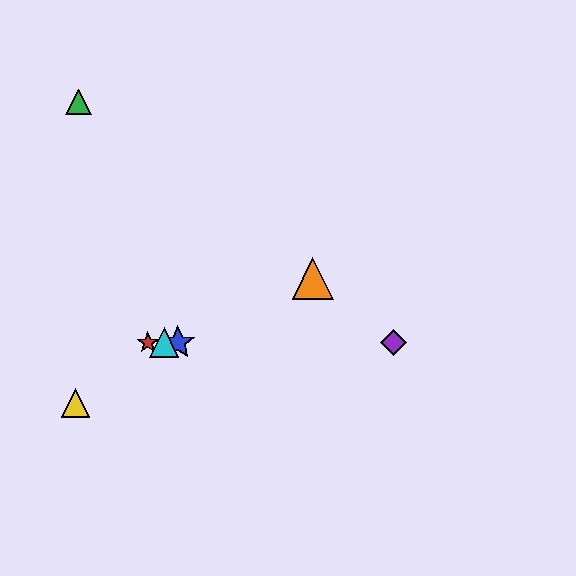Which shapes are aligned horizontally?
The red star, the blue star, the purple diamond, the cyan triangle are aligned horizontally.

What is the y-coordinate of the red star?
The red star is at y≈343.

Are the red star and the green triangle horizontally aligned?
No, the red star is at y≈343 and the green triangle is at y≈102.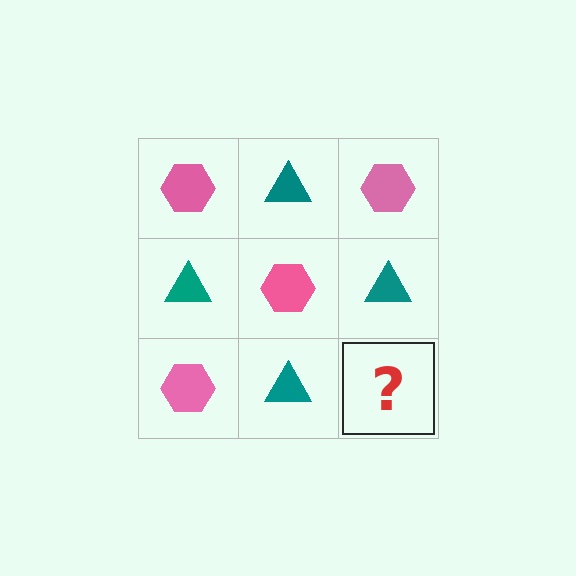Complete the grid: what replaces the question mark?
The question mark should be replaced with a pink hexagon.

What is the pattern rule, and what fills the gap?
The rule is that it alternates pink hexagon and teal triangle in a checkerboard pattern. The gap should be filled with a pink hexagon.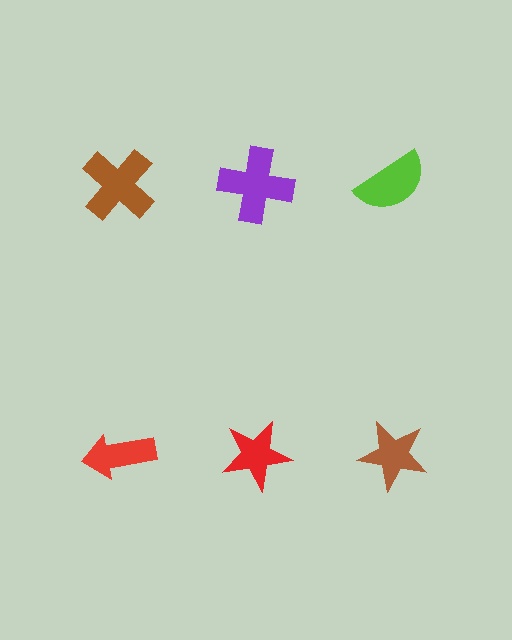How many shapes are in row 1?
3 shapes.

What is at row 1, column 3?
A lime semicircle.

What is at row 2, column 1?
A red arrow.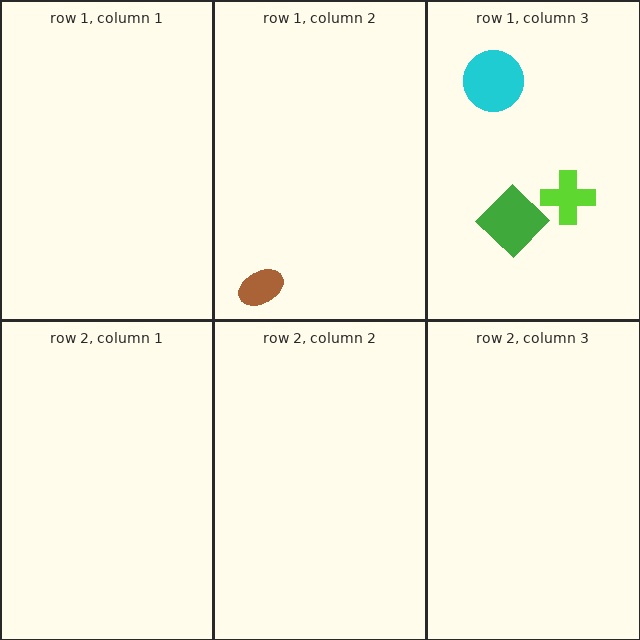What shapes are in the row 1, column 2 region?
The brown ellipse.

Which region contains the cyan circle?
The row 1, column 3 region.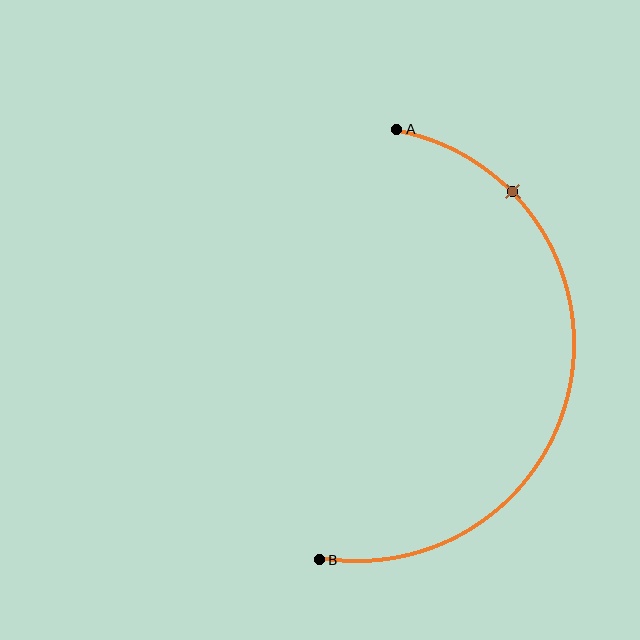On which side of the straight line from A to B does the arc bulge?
The arc bulges to the right of the straight line connecting A and B.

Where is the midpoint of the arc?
The arc midpoint is the point on the curve farthest from the straight line joining A and B. It sits to the right of that line.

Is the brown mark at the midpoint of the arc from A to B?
No. The brown mark lies on the arc but is closer to endpoint A. The arc midpoint would be at the point on the curve equidistant along the arc from both A and B.